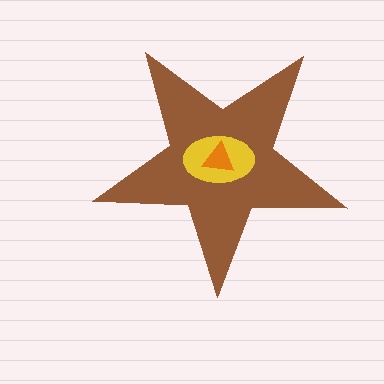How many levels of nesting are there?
3.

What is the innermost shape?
The orange triangle.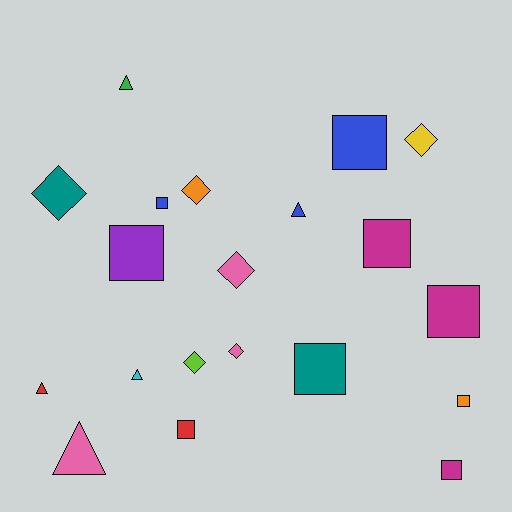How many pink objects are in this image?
There are 3 pink objects.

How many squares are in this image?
There are 9 squares.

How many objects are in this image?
There are 20 objects.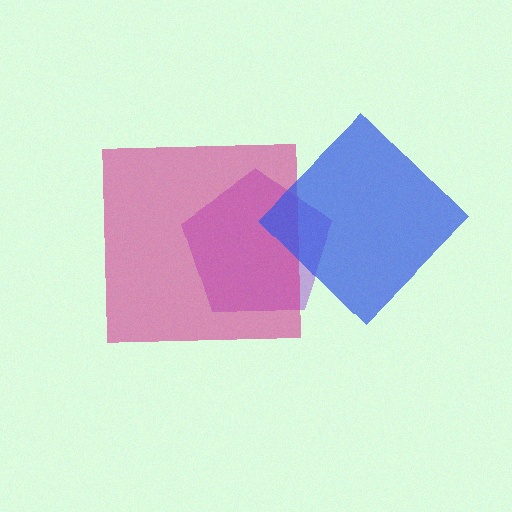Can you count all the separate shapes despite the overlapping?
Yes, there are 3 separate shapes.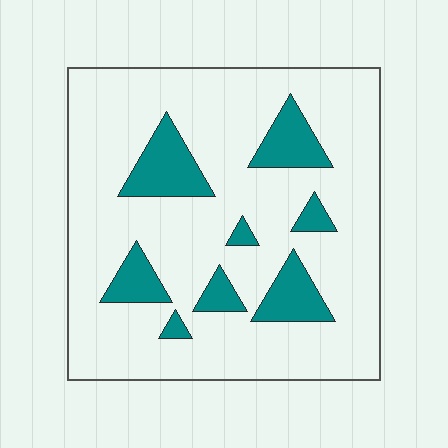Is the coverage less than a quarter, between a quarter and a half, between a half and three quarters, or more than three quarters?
Less than a quarter.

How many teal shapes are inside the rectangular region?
8.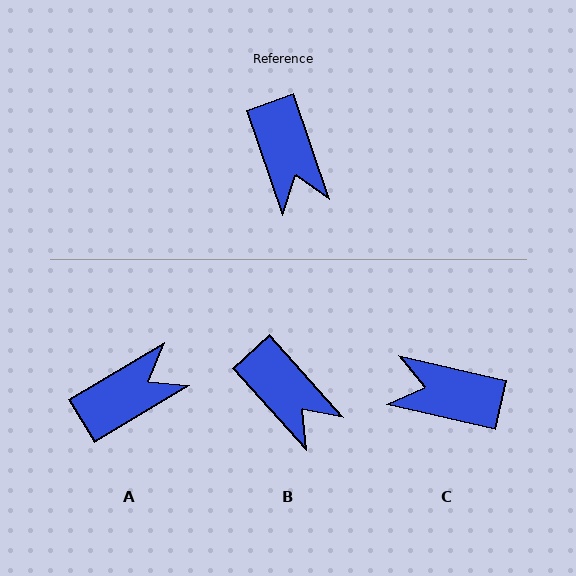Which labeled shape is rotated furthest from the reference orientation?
C, about 122 degrees away.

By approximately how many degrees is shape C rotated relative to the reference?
Approximately 122 degrees clockwise.